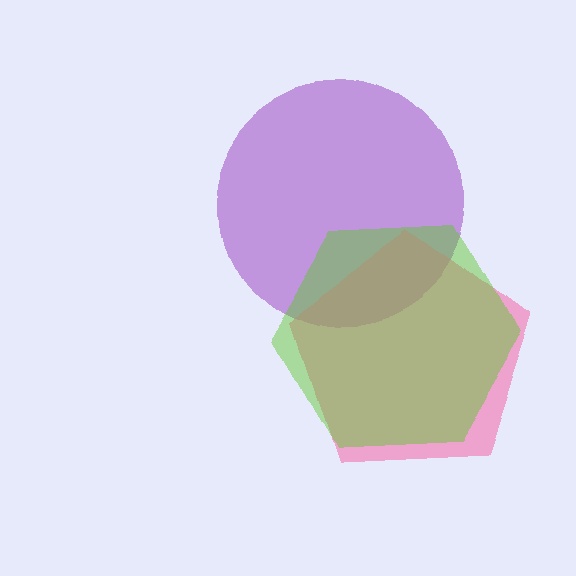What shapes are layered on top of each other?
The layered shapes are: a purple circle, a pink pentagon, a lime hexagon.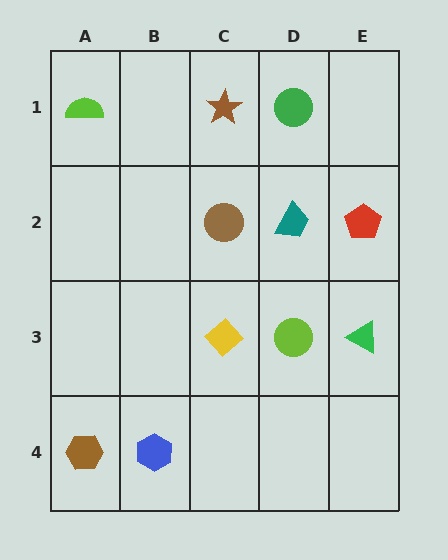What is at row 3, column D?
A lime circle.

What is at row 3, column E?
A green triangle.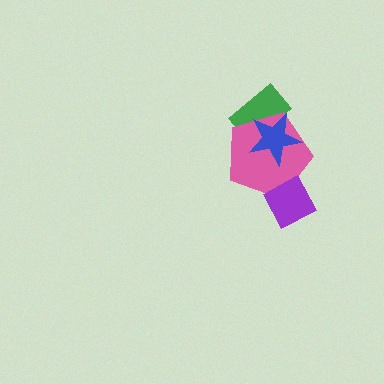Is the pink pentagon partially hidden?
Yes, it is partially covered by another shape.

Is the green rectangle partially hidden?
Yes, it is partially covered by another shape.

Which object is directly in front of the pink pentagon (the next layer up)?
The blue star is directly in front of the pink pentagon.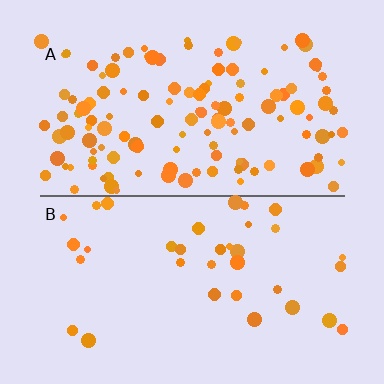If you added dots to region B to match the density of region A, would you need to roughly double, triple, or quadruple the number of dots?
Approximately quadruple.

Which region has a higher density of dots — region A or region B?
A (the top).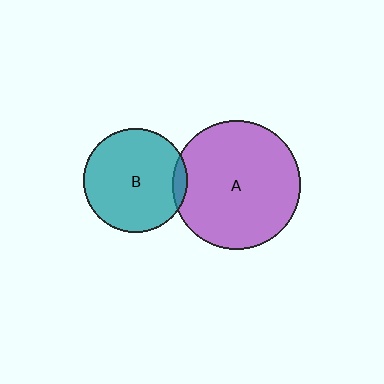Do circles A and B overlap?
Yes.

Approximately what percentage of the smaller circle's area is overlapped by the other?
Approximately 5%.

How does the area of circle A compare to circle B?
Approximately 1.5 times.